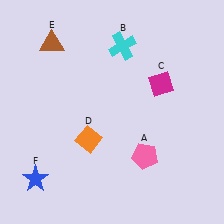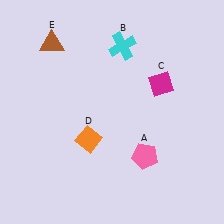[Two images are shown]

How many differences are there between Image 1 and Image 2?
There is 1 difference between the two images.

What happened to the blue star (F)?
The blue star (F) was removed in Image 2. It was in the bottom-left area of Image 1.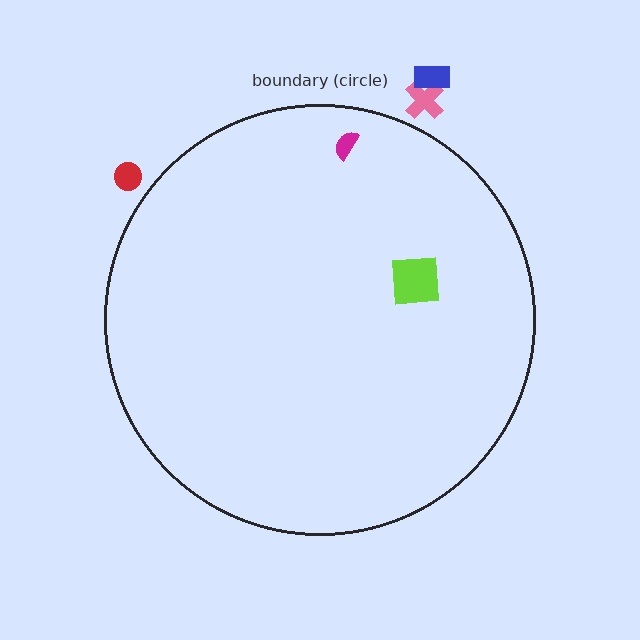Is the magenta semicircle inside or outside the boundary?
Inside.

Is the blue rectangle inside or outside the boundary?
Outside.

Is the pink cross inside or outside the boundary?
Outside.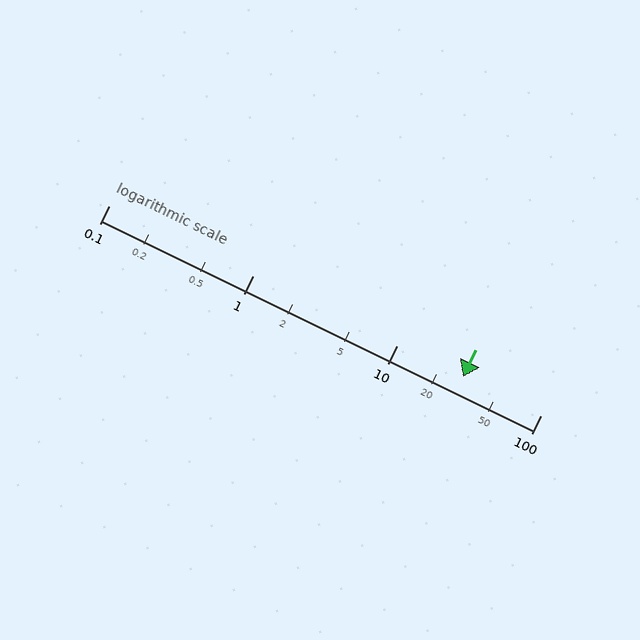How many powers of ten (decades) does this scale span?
The scale spans 3 decades, from 0.1 to 100.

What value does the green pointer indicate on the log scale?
The pointer indicates approximately 29.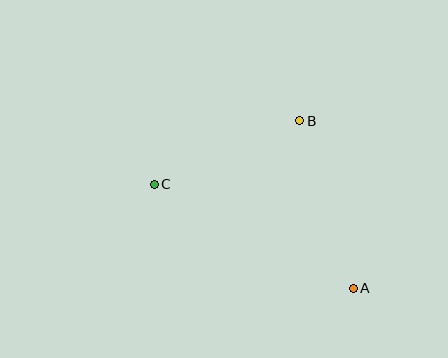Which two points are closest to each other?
Points B and C are closest to each other.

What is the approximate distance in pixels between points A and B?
The distance between A and B is approximately 176 pixels.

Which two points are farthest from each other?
Points A and C are farthest from each other.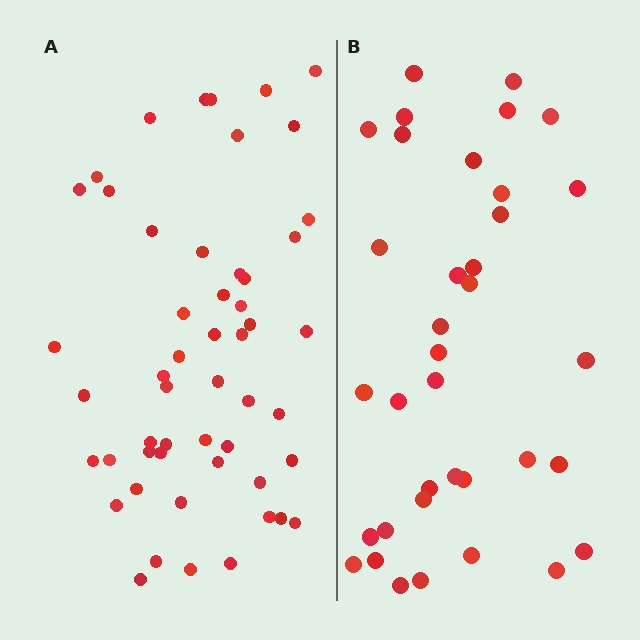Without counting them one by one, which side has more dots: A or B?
Region A (the left region) has more dots.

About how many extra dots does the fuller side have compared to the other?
Region A has approximately 15 more dots than region B.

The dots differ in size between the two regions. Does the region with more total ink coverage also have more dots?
No. Region B has more total ink coverage because its dots are larger, but region A actually contains more individual dots. Total area can be misleading — the number of items is what matters here.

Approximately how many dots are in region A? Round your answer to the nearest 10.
About 50 dots. (The exact count is 52, which rounds to 50.)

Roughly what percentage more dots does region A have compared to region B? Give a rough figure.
About 45% more.